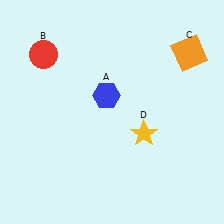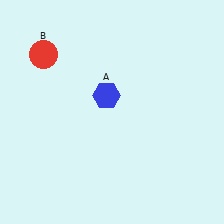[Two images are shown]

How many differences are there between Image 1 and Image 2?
There are 2 differences between the two images.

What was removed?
The yellow star (D), the orange square (C) were removed in Image 2.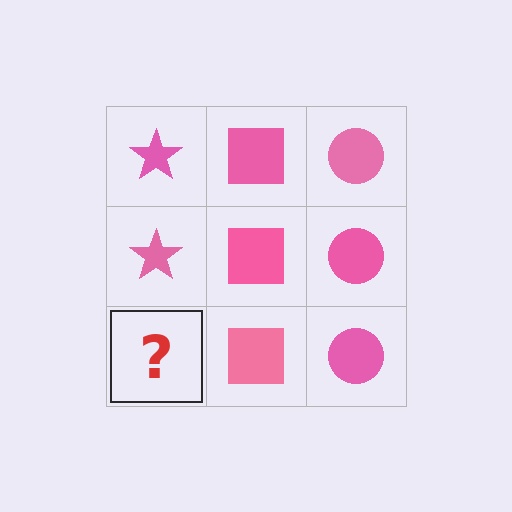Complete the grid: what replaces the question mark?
The question mark should be replaced with a pink star.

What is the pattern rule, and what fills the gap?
The rule is that each column has a consistent shape. The gap should be filled with a pink star.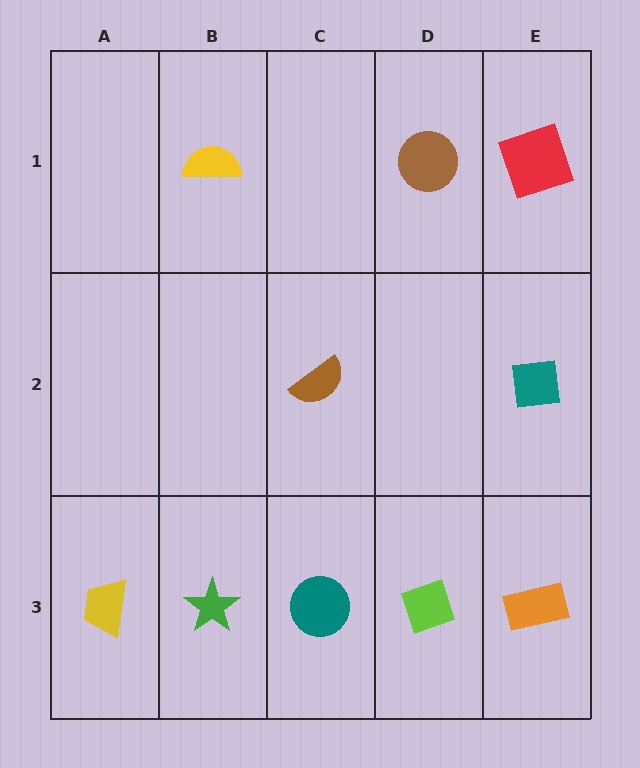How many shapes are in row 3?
5 shapes.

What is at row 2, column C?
A brown semicircle.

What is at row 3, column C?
A teal circle.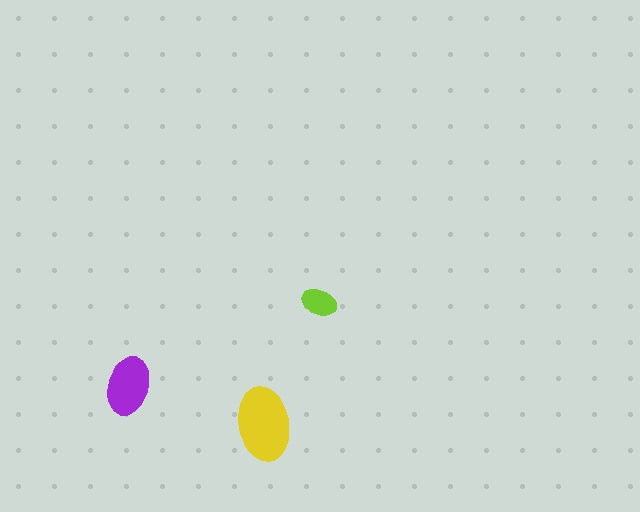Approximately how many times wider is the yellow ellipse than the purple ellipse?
About 1.5 times wider.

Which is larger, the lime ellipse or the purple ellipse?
The purple one.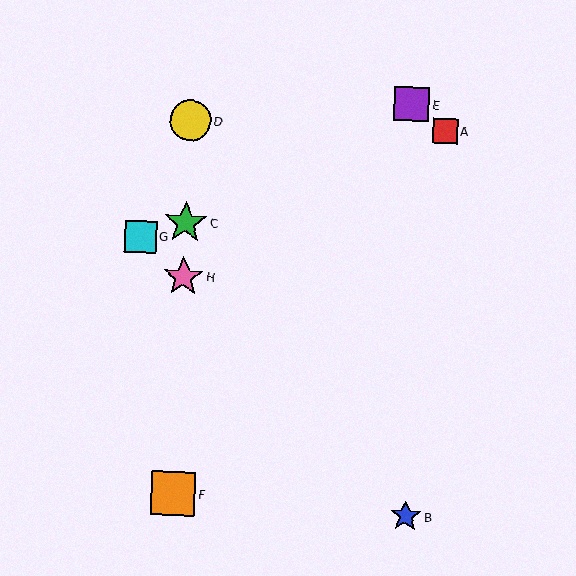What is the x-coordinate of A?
Object A is at x≈445.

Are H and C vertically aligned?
Yes, both are at x≈183.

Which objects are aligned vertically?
Objects C, D, F, H are aligned vertically.